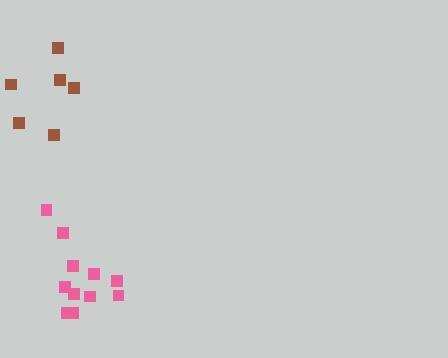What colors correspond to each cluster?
The clusters are colored: pink, brown.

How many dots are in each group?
Group 1: 11 dots, Group 2: 6 dots (17 total).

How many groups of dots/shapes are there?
There are 2 groups.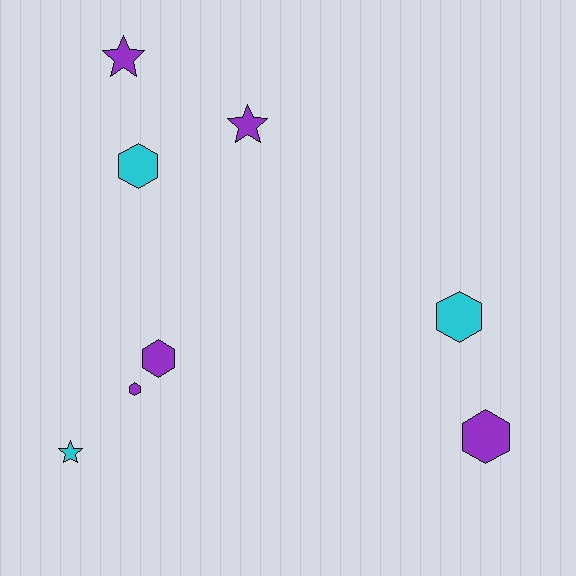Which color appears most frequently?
Purple, with 5 objects.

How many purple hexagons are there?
There are 3 purple hexagons.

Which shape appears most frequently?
Hexagon, with 5 objects.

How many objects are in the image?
There are 8 objects.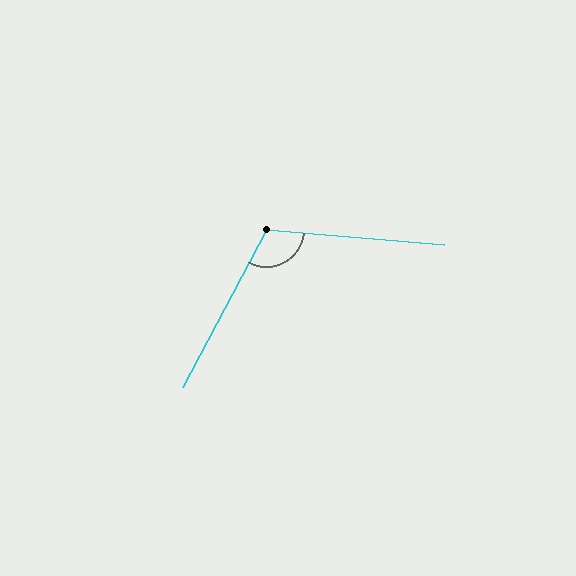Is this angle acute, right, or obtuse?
It is obtuse.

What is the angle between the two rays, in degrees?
Approximately 113 degrees.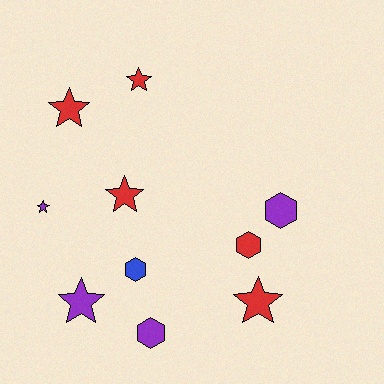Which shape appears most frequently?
Star, with 6 objects.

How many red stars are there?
There are 4 red stars.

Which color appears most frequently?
Red, with 5 objects.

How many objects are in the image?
There are 10 objects.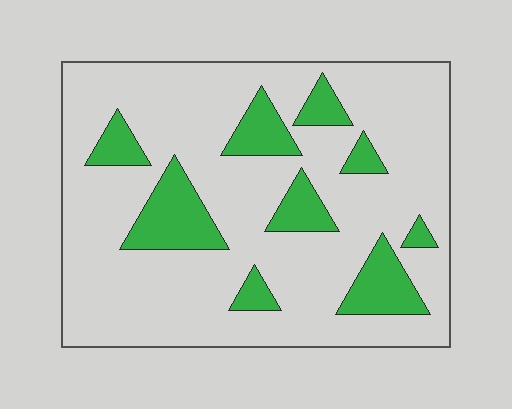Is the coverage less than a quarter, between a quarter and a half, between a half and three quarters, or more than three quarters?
Less than a quarter.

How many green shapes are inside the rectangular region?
9.